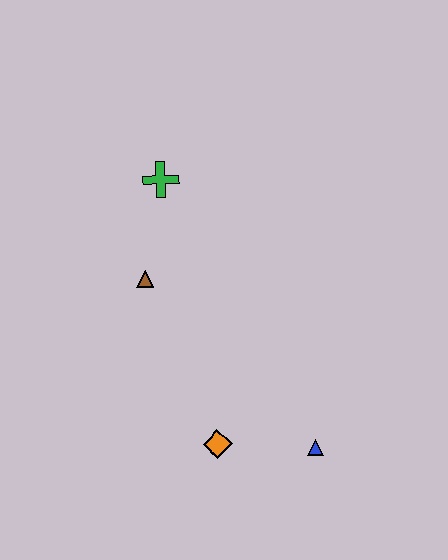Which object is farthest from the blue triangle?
The green cross is farthest from the blue triangle.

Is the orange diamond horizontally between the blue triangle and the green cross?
Yes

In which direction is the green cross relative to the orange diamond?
The green cross is above the orange diamond.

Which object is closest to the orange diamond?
The blue triangle is closest to the orange diamond.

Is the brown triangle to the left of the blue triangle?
Yes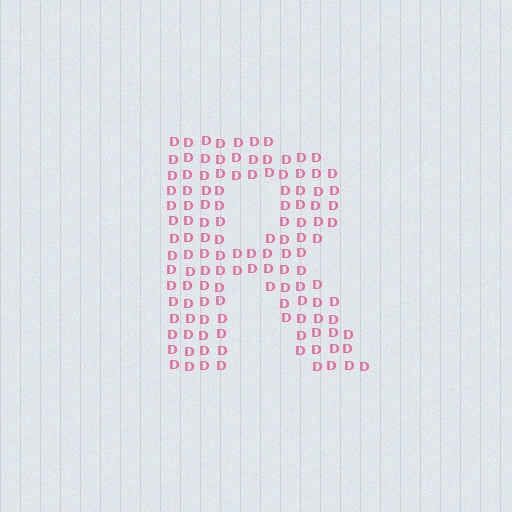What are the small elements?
The small elements are letter D's.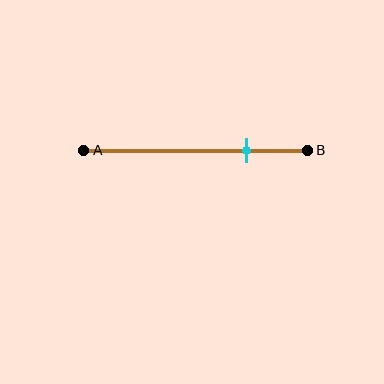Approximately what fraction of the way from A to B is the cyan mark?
The cyan mark is approximately 75% of the way from A to B.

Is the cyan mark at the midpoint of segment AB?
No, the mark is at about 75% from A, not at the 50% midpoint.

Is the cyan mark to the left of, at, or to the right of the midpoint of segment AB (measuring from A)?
The cyan mark is to the right of the midpoint of segment AB.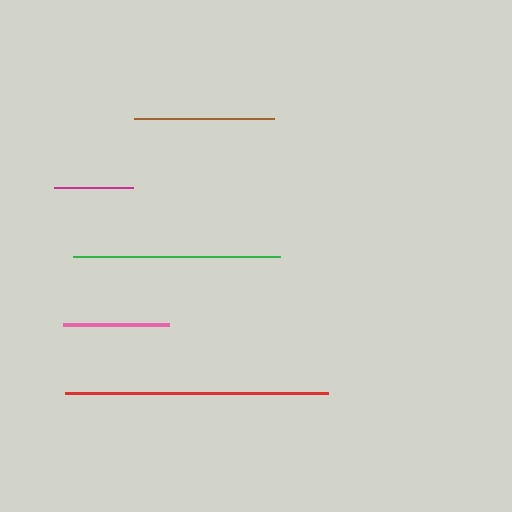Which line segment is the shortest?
The magenta line is the shortest at approximately 79 pixels.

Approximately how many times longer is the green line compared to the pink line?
The green line is approximately 2.0 times the length of the pink line.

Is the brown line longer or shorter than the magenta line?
The brown line is longer than the magenta line.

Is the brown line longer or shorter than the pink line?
The brown line is longer than the pink line.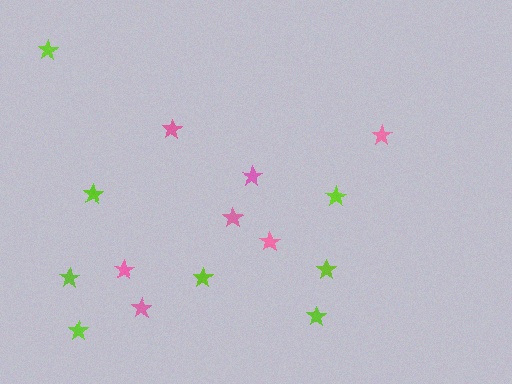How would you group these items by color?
There are 2 groups: one group of lime stars (8) and one group of pink stars (7).